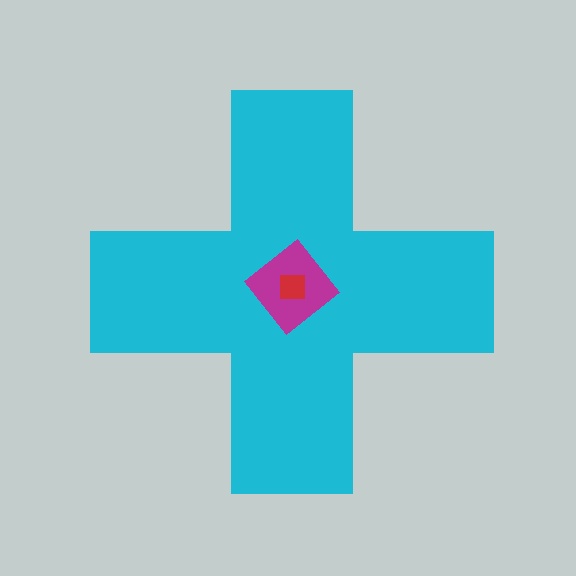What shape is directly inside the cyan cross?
The magenta diamond.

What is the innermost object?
The red square.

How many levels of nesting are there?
3.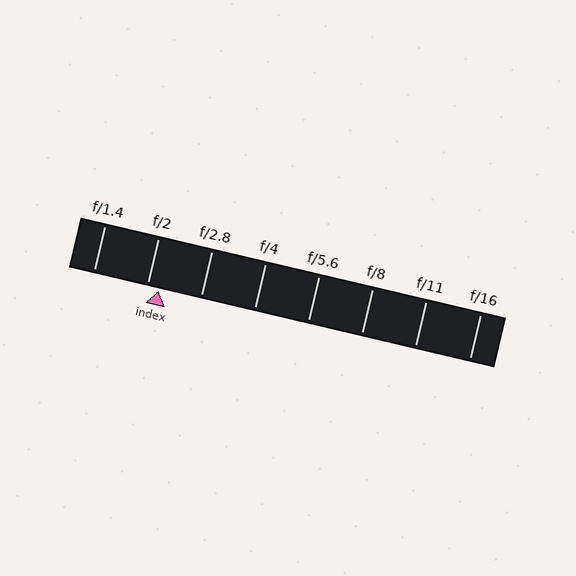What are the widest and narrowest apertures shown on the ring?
The widest aperture shown is f/1.4 and the narrowest is f/16.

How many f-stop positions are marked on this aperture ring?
There are 8 f-stop positions marked.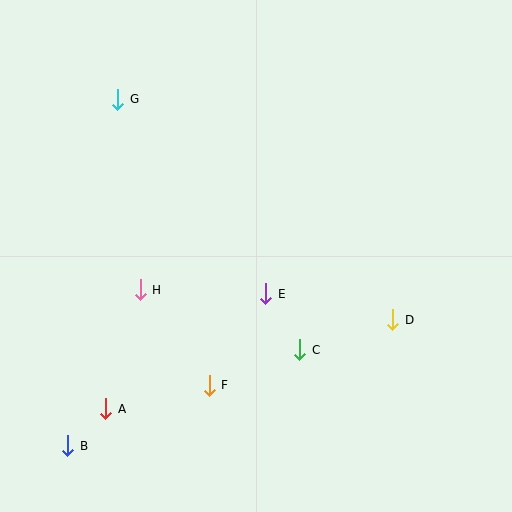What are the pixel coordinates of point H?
Point H is at (140, 290).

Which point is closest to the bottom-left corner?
Point B is closest to the bottom-left corner.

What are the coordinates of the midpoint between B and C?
The midpoint between B and C is at (184, 398).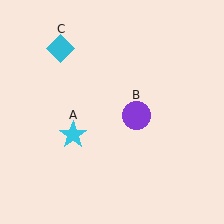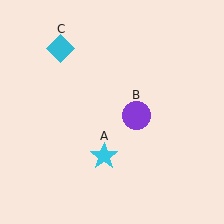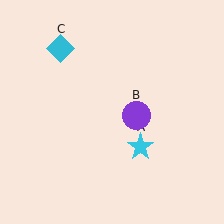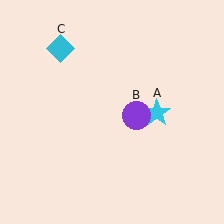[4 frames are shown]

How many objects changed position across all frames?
1 object changed position: cyan star (object A).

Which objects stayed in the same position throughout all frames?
Purple circle (object B) and cyan diamond (object C) remained stationary.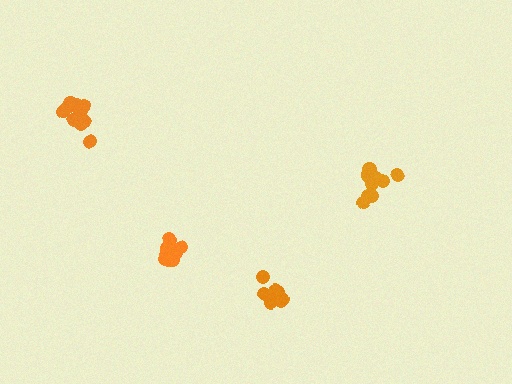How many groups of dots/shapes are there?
There are 4 groups.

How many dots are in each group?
Group 1: 9 dots, Group 2: 11 dots, Group 3: 12 dots, Group 4: 12 dots (44 total).